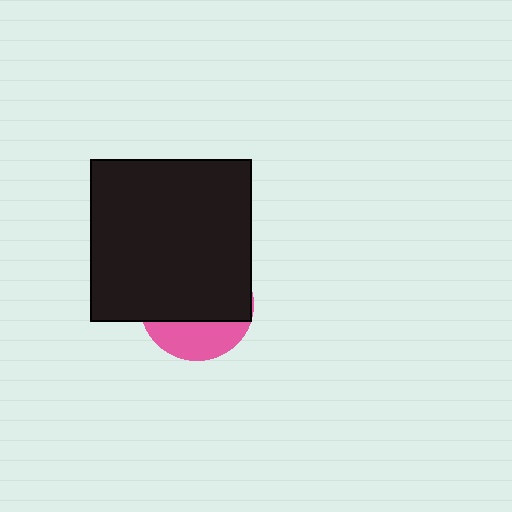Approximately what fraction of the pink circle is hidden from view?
Roughly 68% of the pink circle is hidden behind the black square.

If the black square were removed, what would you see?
You would see the complete pink circle.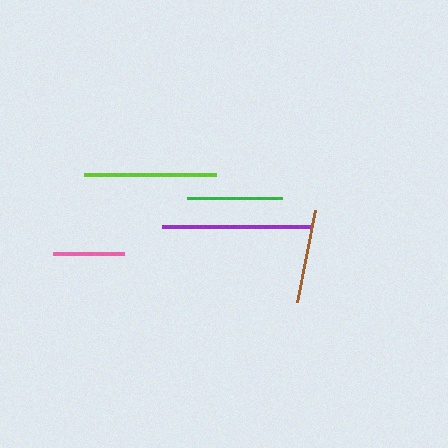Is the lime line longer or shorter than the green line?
The lime line is longer than the green line.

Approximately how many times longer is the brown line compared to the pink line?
The brown line is approximately 1.3 times the length of the pink line.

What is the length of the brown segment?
The brown segment is approximately 94 pixels long.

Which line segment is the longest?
The purple line is the longest at approximately 148 pixels.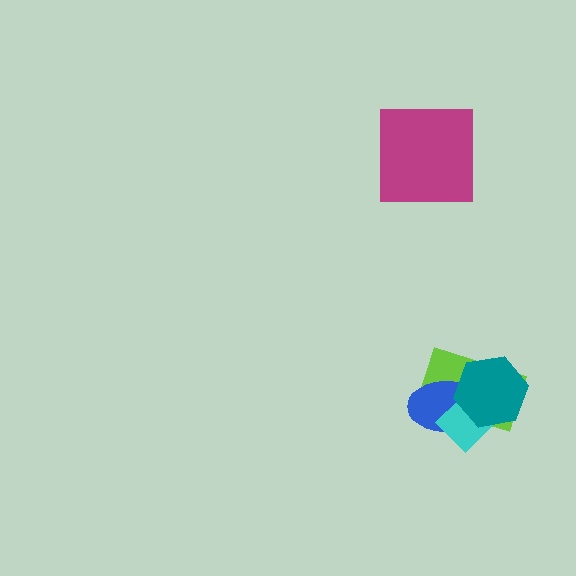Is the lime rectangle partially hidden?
Yes, it is partially covered by another shape.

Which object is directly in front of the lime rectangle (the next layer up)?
The blue ellipse is directly in front of the lime rectangle.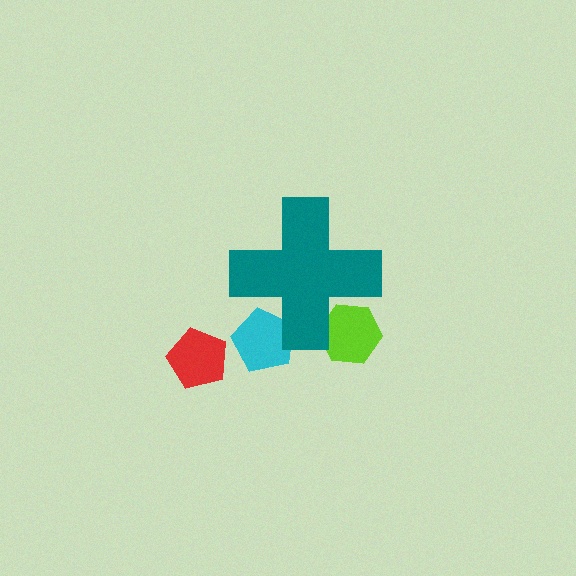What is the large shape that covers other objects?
A teal cross.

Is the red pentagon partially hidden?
No, the red pentagon is fully visible.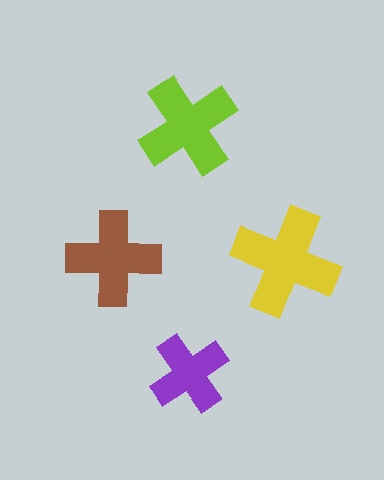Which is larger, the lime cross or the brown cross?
The lime one.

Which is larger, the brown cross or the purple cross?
The brown one.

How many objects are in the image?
There are 4 objects in the image.